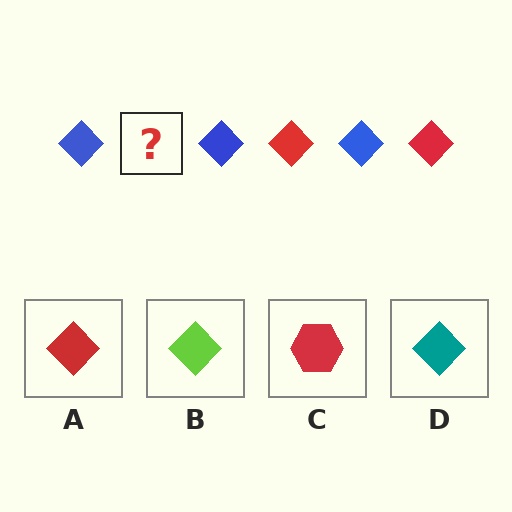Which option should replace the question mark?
Option A.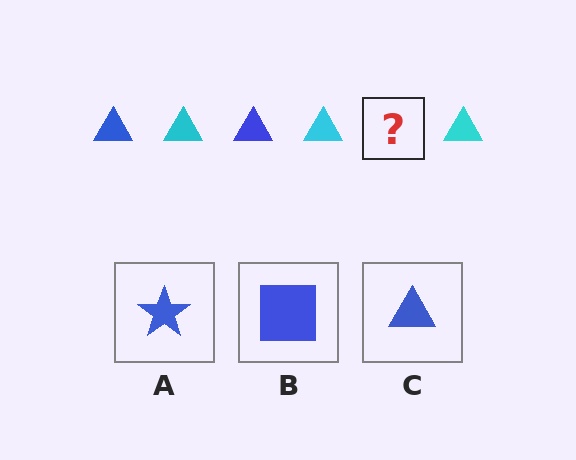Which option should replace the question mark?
Option C.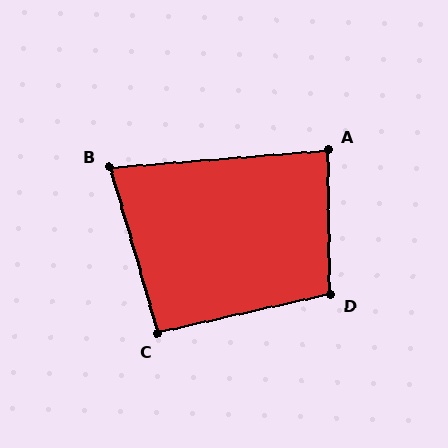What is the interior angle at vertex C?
Approximately 94 degrees (approximately right).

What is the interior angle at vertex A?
Approximately 86 degrees (approximately right).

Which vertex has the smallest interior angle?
B, at approximately 78 degrees.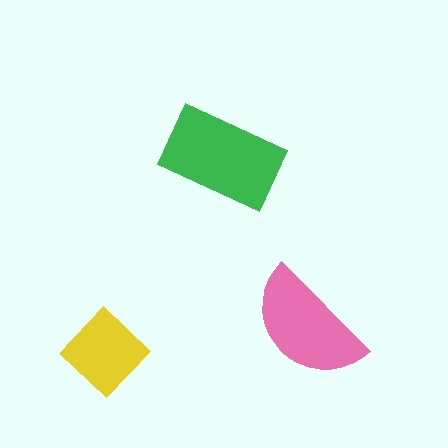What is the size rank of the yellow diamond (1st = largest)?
3rd.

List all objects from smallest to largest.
The yellow diamond, the pink semicircle, the green rectangle.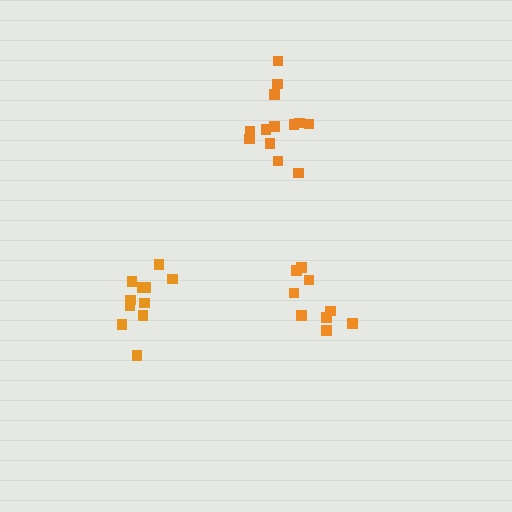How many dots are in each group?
Group 1: 9 dots, Group 2: 11 dots, Group 3: 13 dots (33 total).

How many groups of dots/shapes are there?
There are 3 groups.